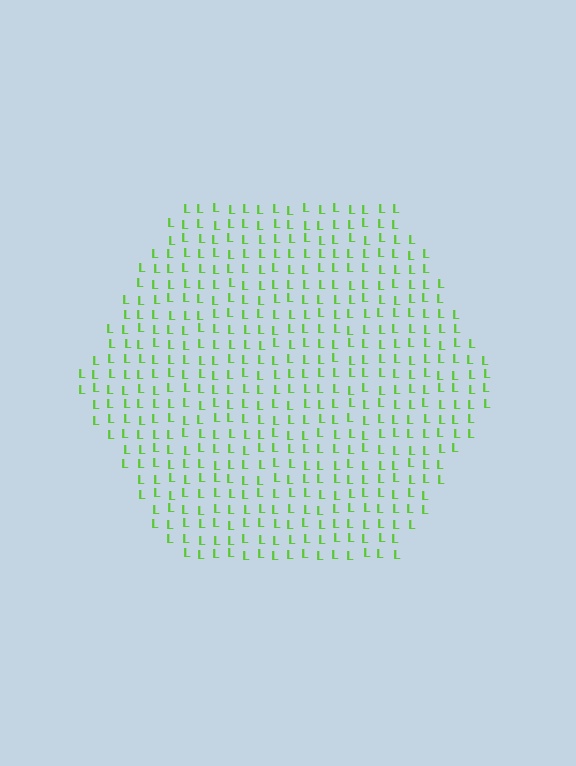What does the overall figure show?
The overall figure shows a hexagon.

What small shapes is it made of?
It is made of small letter L's.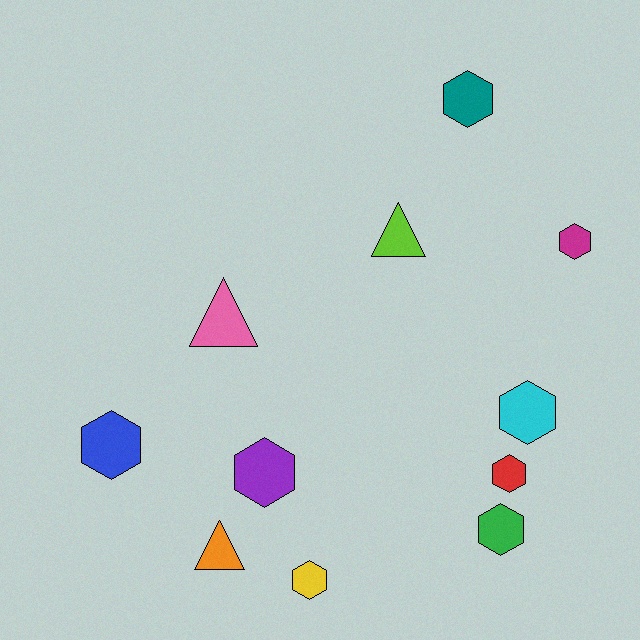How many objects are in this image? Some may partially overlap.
There are 11 objects.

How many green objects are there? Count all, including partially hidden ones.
There is 1 green object.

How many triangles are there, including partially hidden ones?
There are 3 triangles.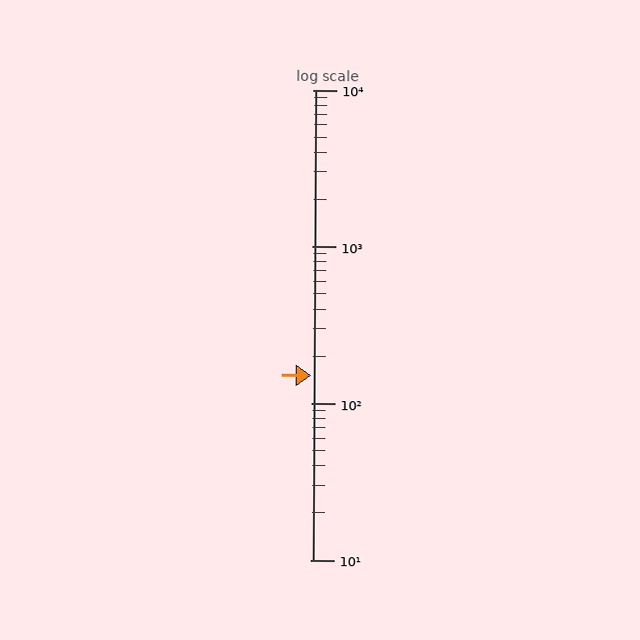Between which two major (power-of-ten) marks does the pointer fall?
The pointer is between 100 and 1000.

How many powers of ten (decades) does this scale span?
The scale spans 3 decades, from 10 to 10000.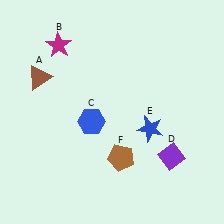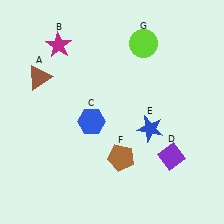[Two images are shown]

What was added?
A lime circle (G) was added in Image 2.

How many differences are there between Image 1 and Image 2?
There is 1 difference between the two images.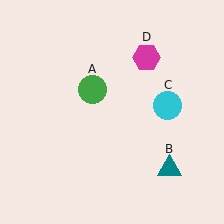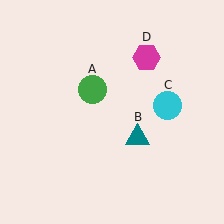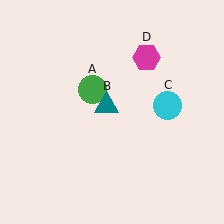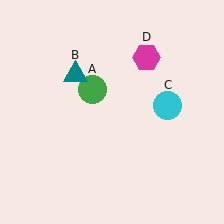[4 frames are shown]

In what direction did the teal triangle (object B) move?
The teal triangle (object B) moved up and to the left.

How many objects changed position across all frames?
1 object changed position: teal triangle (object B).